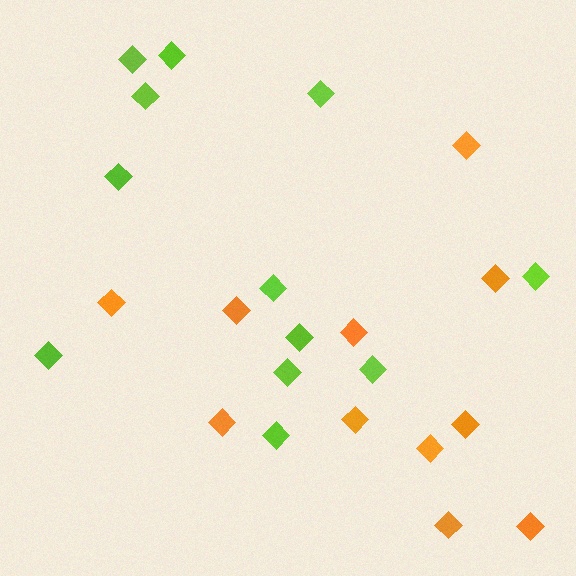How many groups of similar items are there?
There are 2 groups: one group of orange diamonds (11) and one group of lime diamonds (12).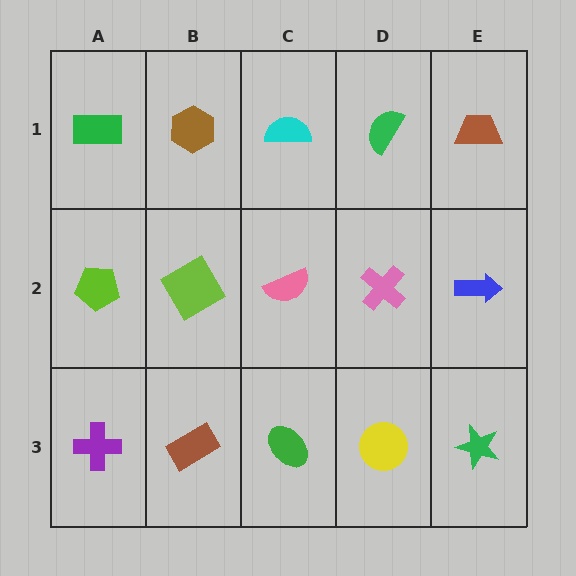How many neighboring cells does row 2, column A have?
3.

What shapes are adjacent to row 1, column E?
A blue arrow (row 2, column E), a green semicircle (row 1, column D).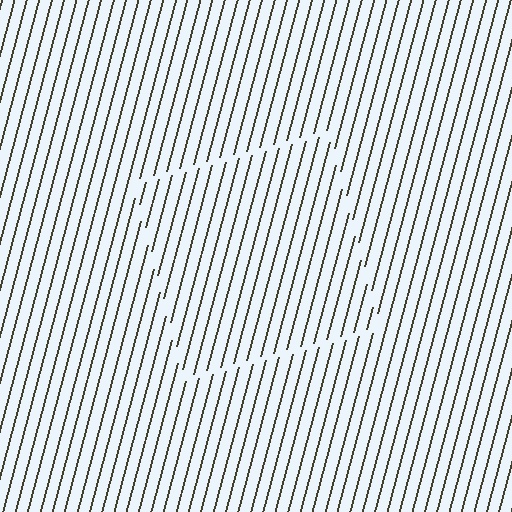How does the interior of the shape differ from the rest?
The interior of the shape contains the same grating, shifted by half a period — the contour is defined by the phase discontinuity where line-ends from the inner and outer gratings abut.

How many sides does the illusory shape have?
4 sides — the line-ends trace a square.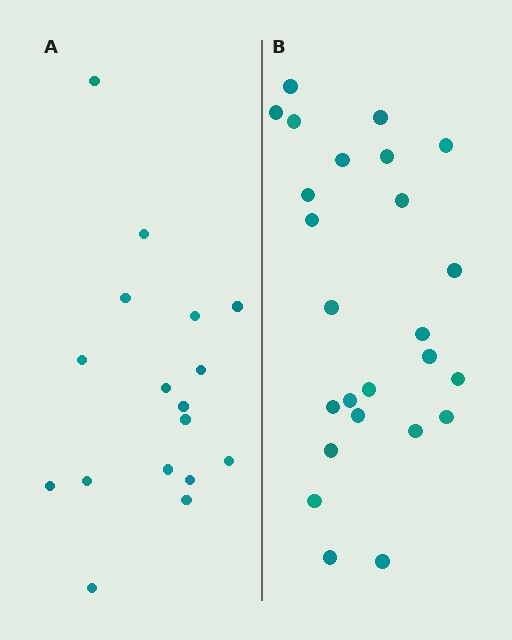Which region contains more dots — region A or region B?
Region B (the right region) has more dots.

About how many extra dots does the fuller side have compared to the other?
Region B has roughly 8 or so more dots than region A.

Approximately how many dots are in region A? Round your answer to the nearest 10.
About 20 dots. (The exact count is 17, which rounds to 20.)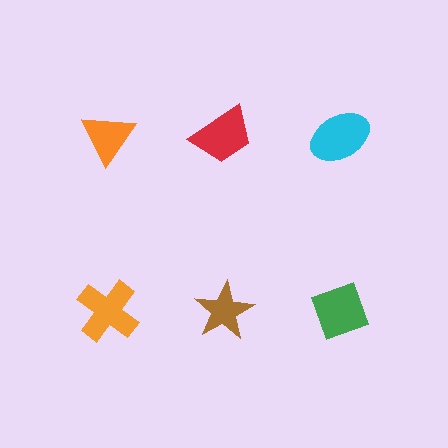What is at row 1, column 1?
An orange triangle.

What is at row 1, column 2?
A red trapezoid.